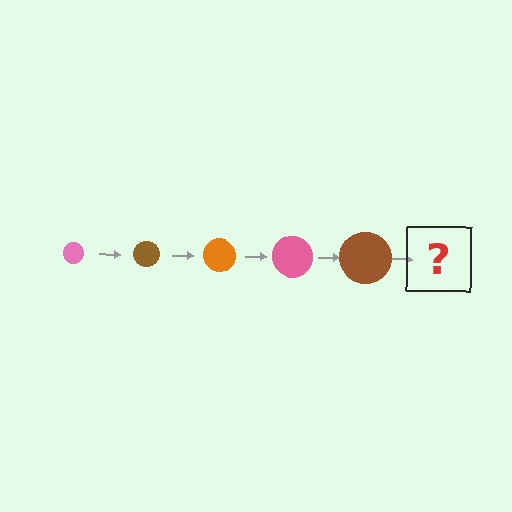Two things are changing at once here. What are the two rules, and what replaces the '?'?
The two rules are that the circle grows larger each step and the color cycles through pink, brown, and orange. The '?' should be an orange circle, larger than the previous one.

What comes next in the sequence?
The next element should be an orange circle, larger than the previous one.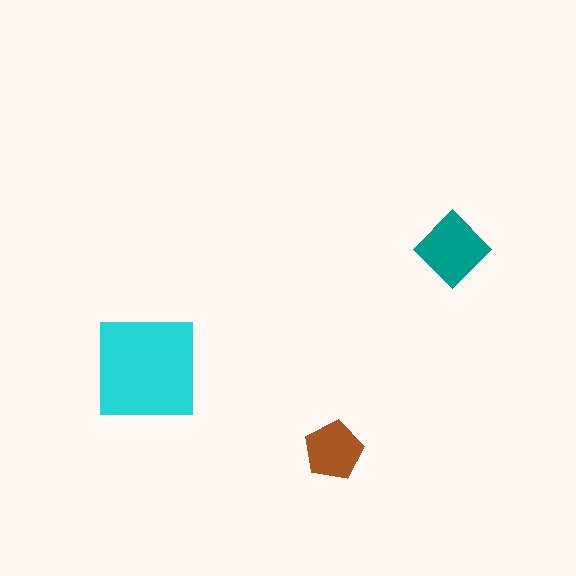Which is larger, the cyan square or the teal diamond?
The cyan square.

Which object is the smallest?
The brown pentagon.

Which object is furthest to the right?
The teal diamond is rightmost.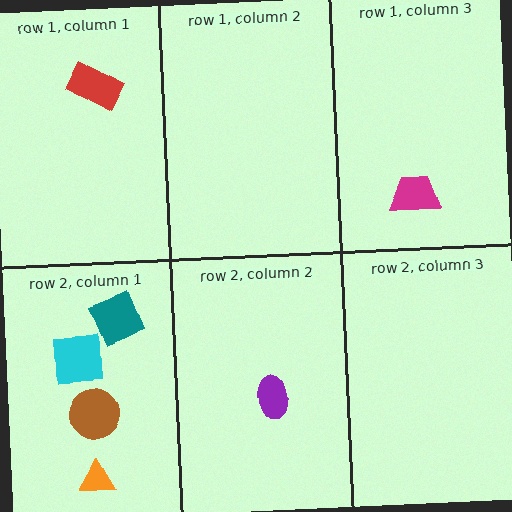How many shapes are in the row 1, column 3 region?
1.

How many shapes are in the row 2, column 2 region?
1.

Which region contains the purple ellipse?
The row 2, column 2 region.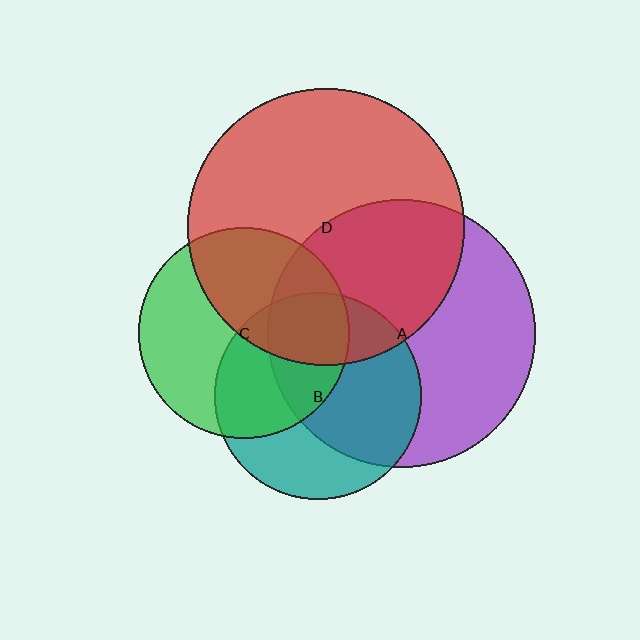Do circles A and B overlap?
Yes.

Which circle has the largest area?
Circle D (red).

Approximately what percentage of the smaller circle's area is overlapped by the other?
Approximately 60%.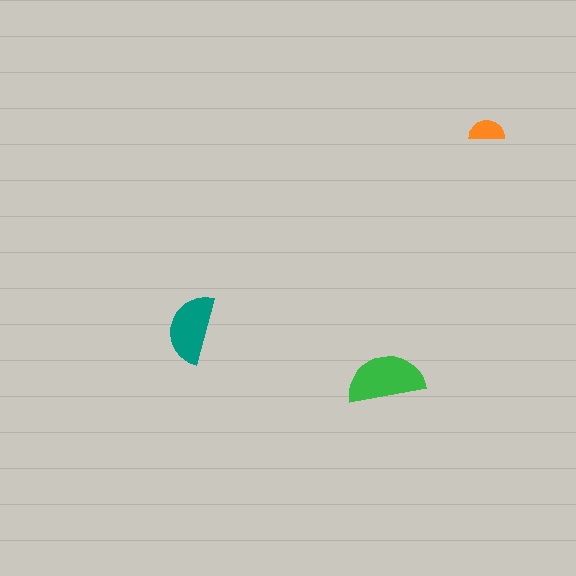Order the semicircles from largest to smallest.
the green one, the teal one, the orange one.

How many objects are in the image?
There are 3 objects in the image.